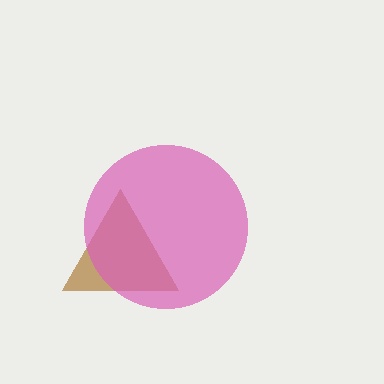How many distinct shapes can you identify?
There are 2 distinct shapes: a brown triangle, a pink circle.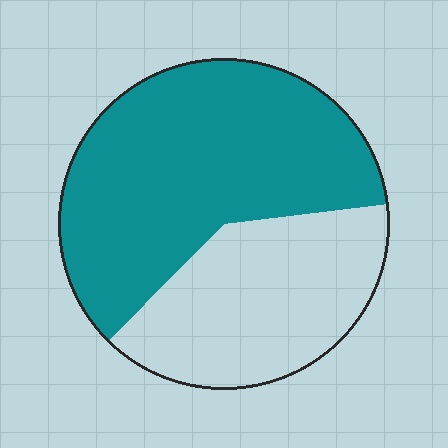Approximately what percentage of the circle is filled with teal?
Approximately 60%.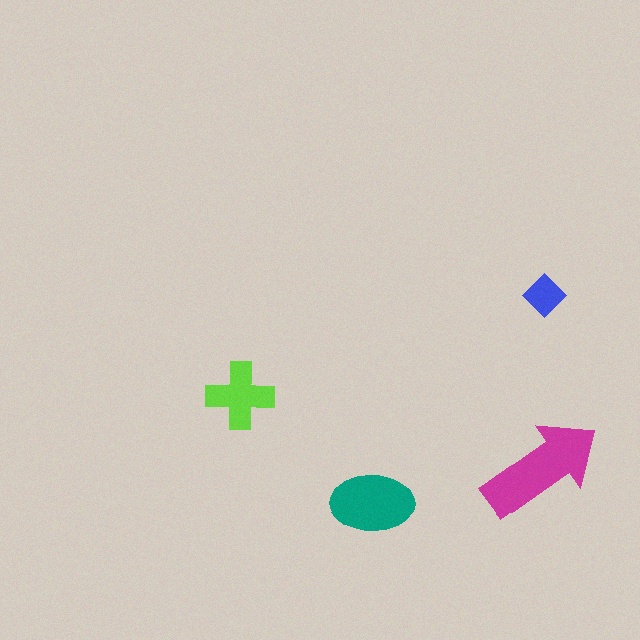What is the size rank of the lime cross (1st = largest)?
3rd.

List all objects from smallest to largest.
The blue diamond, the lime cross, the teal ellipse, the magenta arrow.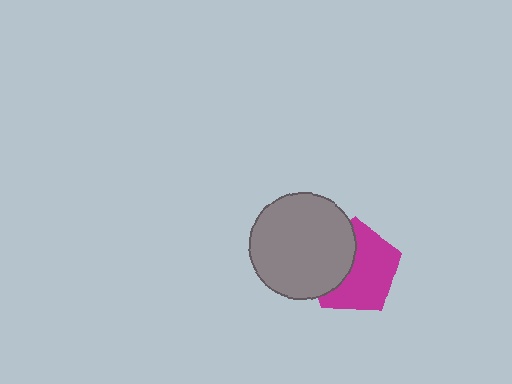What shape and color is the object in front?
The object in front is a gray circle.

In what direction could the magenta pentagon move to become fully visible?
The magenta pentagon could move right. That would shift it out from behind the gray circle entirely.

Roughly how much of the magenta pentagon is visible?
About half of it is visible (roughly 61%).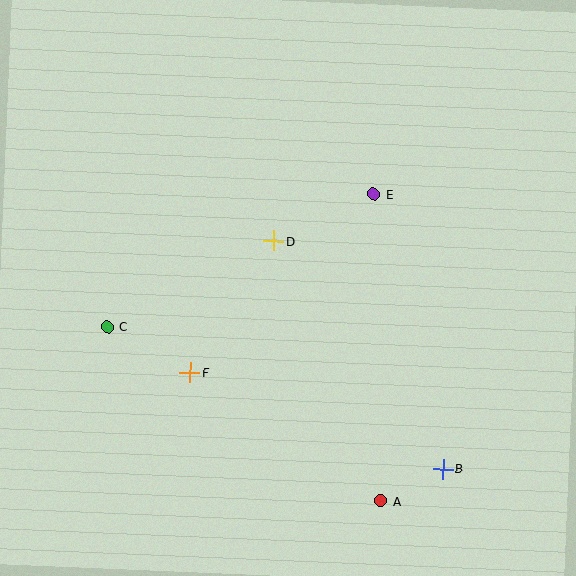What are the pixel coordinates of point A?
Point A is at (381, 501).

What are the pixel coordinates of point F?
Point F is at (190, 372).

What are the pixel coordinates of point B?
Point B is at (443, 469).